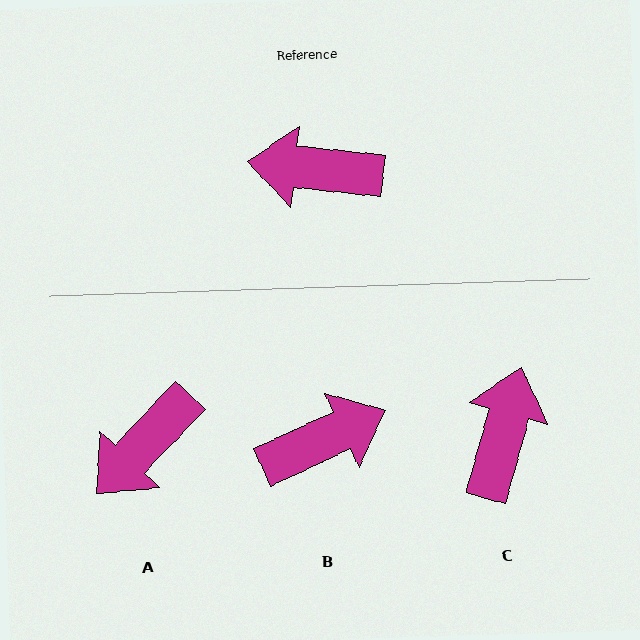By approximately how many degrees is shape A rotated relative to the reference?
Approximately 52 degrees counter-clockwise.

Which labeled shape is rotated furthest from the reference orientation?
B, about 149 degrees away.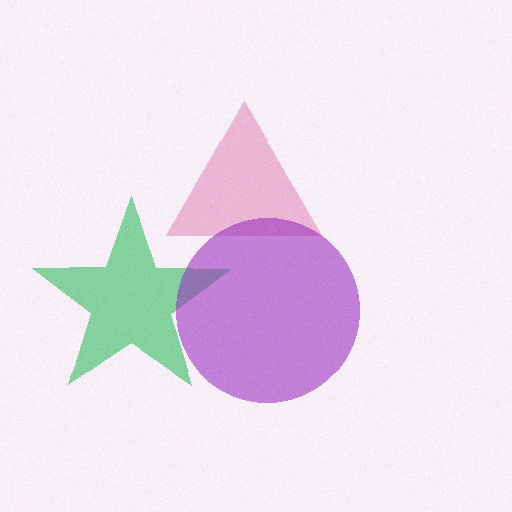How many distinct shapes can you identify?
There are 3 distinct shapes: a green star, a pink triangle, a purple circle.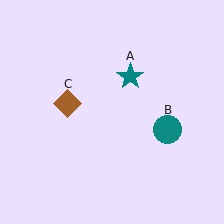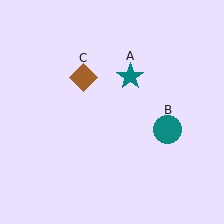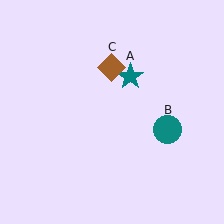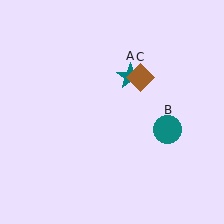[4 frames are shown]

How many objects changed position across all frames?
1 object changed position: brown diamond (object C).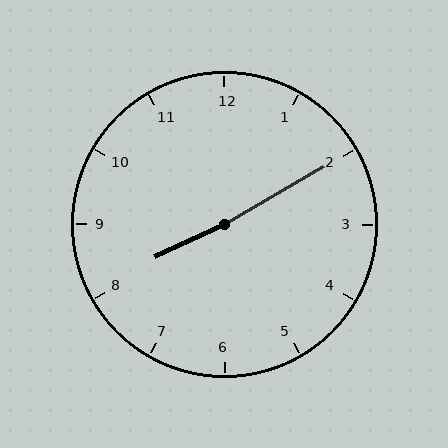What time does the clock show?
8:10.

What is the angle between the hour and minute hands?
Approximately 175 degrees.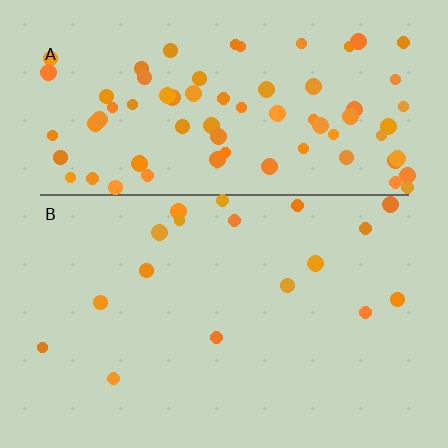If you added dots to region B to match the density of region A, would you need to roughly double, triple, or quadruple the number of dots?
Approximately quadruple.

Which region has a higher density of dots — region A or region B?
A (the top).